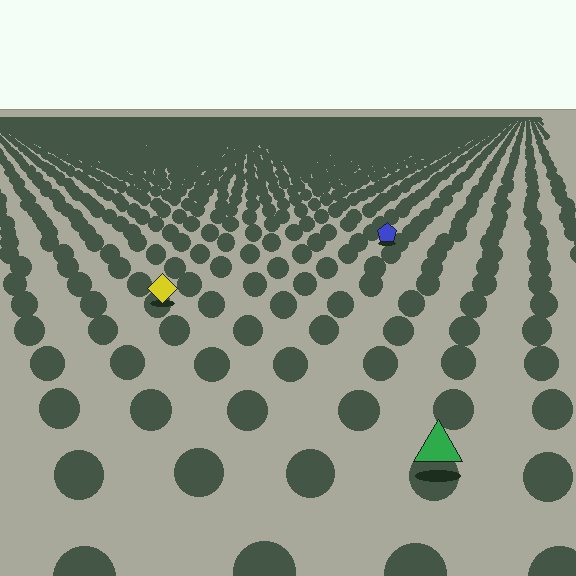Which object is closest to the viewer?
The green triangle is closest. The texture marks near it are larger and more spread out.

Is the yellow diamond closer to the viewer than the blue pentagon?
Yes. The yellow diamond is closer — you can tell from the texture gradient: the ground texture is coarser near it.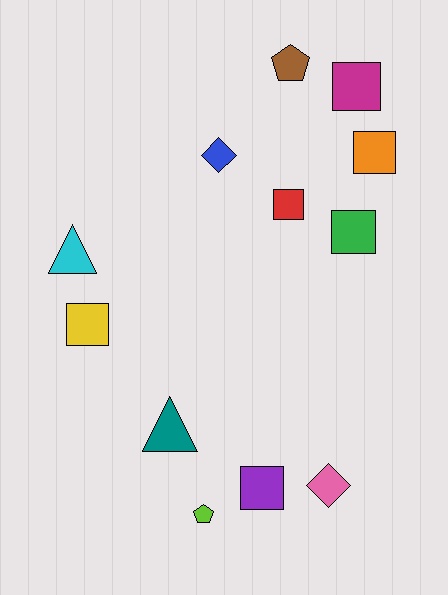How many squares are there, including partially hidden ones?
There are 6 squares.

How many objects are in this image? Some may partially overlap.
There are 12 objects.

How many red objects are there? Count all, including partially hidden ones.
There is 1 red object.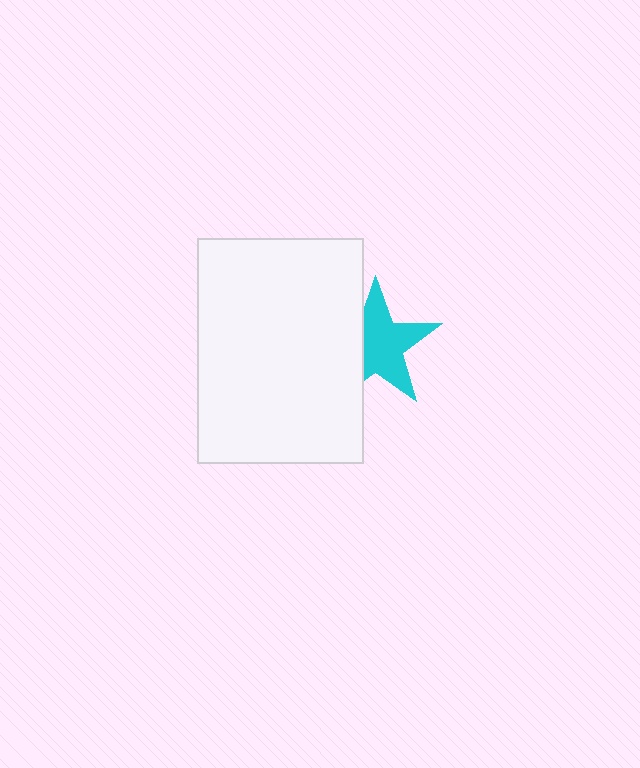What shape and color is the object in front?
The object in front is a white rectangle.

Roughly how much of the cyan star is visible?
Most of it is visible (roughly 68%).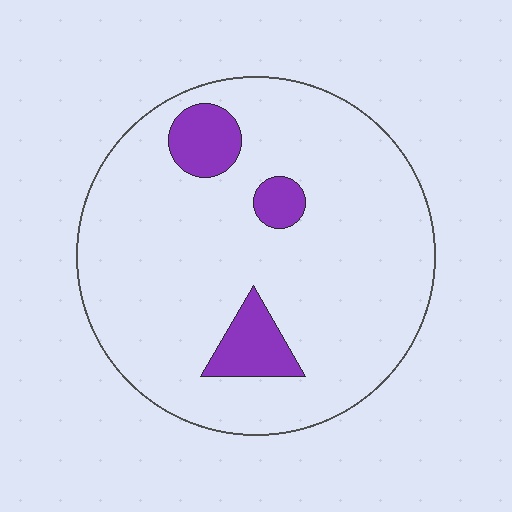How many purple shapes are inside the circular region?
3.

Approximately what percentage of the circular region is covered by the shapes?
Approximately 10%.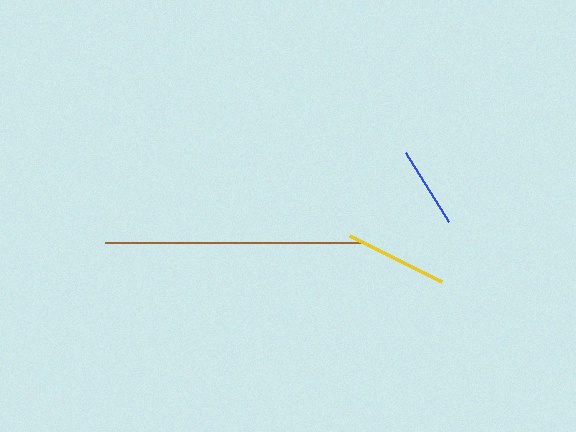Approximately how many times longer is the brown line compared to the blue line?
The brown line is approximately 3.2 times the length of the blue line.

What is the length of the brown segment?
The brown segment is approximately 259 pixels long.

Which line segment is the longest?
The brown line is the longest at approximately 259 pixels.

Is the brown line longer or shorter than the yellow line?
The brown line is longer than the yellow line.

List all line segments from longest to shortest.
From longest to shortest: brown, yellow, blue.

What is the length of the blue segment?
The blue segment is approximately 81 pixels long.